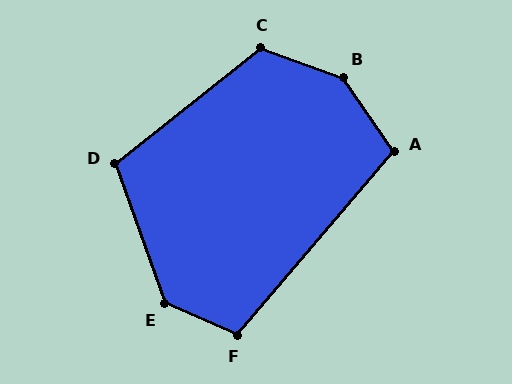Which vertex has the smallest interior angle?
A, at approximately 105 degrees.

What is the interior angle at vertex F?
Approximately 107 degrees (obtuse).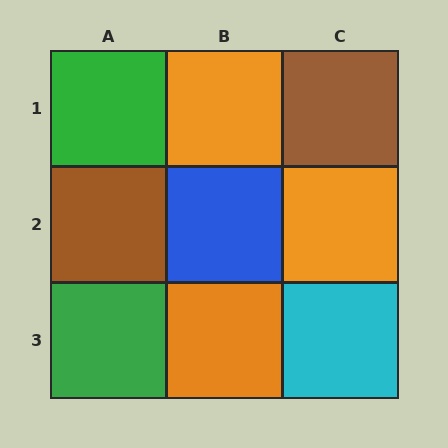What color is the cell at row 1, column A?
Green.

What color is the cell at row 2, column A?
Brown.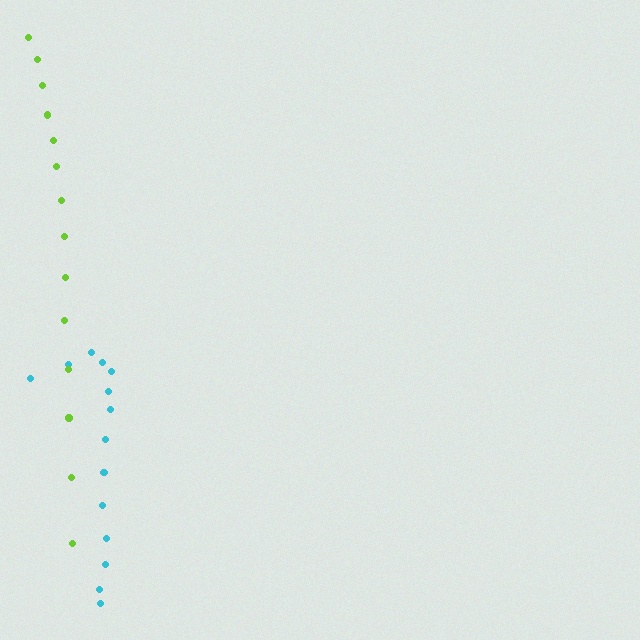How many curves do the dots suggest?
There are 2 distinct paths.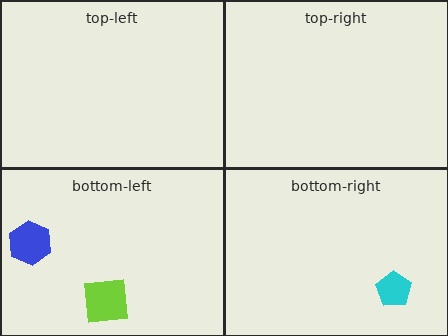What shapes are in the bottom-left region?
The lime square, the blue hexagon.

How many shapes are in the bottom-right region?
1.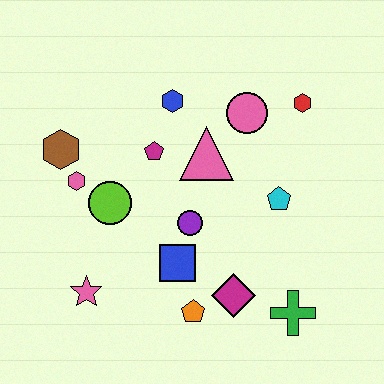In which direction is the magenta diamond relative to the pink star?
The magenta diamond is to the right of the pink star.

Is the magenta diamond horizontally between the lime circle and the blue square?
No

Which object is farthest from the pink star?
The red hexagon is farthest from the pink star.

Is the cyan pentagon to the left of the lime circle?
No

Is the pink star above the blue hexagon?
No